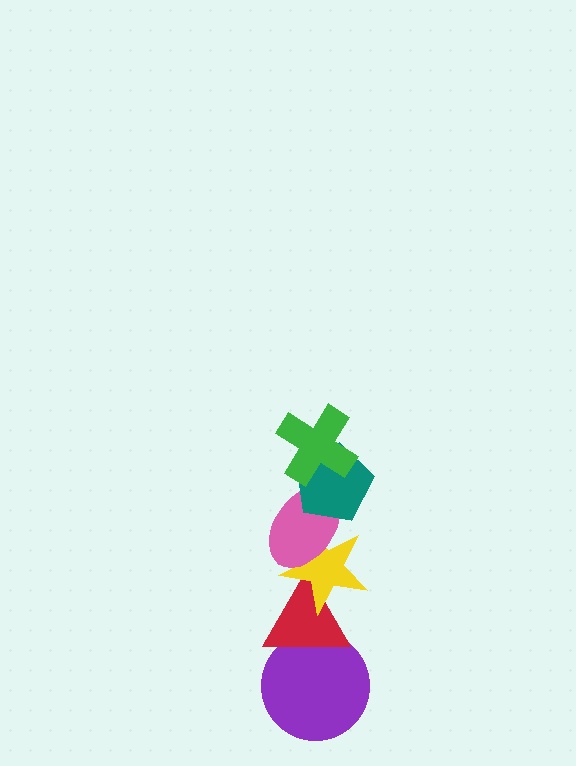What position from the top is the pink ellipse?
The pink ellipse is 3rd from the top.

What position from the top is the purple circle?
The purple circle is 6th from the top.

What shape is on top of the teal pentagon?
The green cross is on top of the teal pentagon.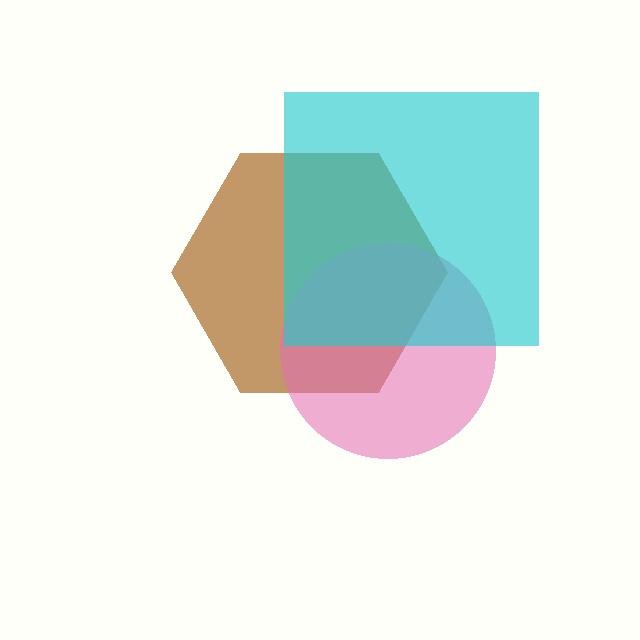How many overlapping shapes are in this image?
There are 3 overlapping shapes in the image.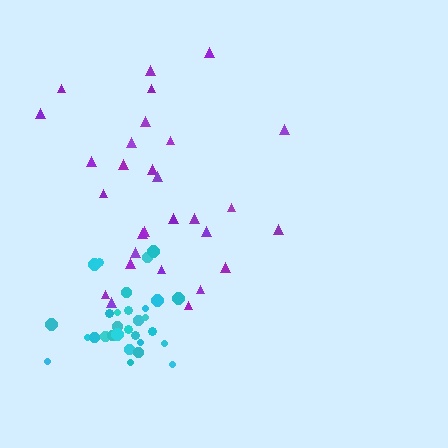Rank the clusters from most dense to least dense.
cyan, purple.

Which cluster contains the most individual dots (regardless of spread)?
Purple (30).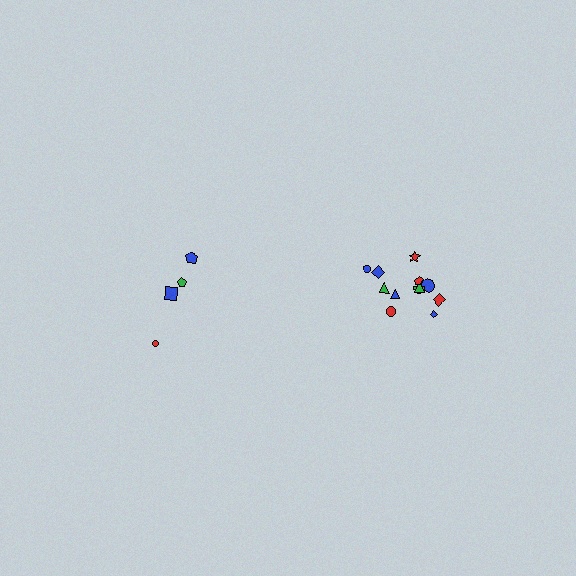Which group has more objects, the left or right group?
The right group.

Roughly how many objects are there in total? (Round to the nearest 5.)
Roughly 15 objects in total.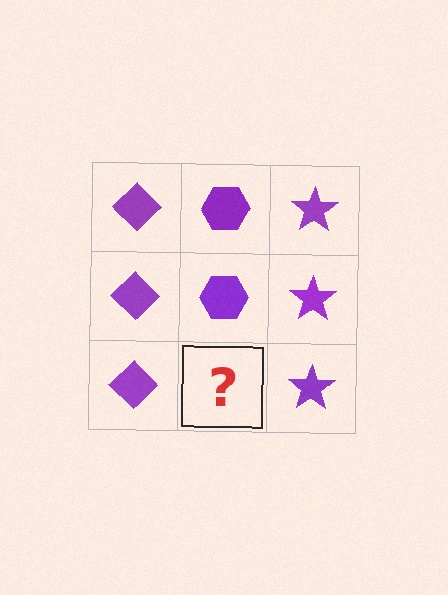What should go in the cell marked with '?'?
The missing cell should contain a purple hexagon.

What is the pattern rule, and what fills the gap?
The rule is that each column has a consistent shape. The gap should be filled with a purple hexagon.